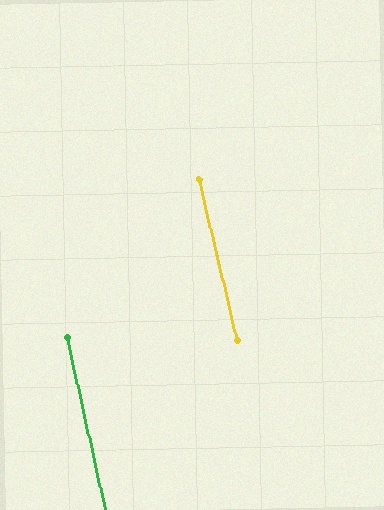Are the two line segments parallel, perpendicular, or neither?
Parallel — their directions differ by only 0.8°.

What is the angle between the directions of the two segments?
Approximately 1 degree.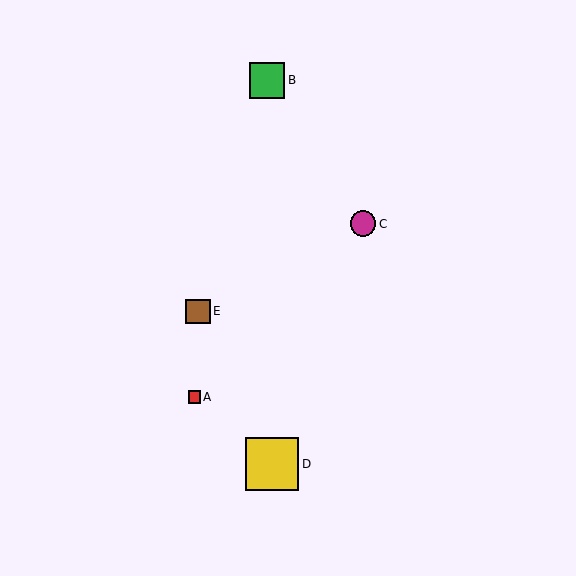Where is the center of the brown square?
The center of the brown square is at (198, 311).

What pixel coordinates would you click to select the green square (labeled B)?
Click at (267, 80) to select the green square B.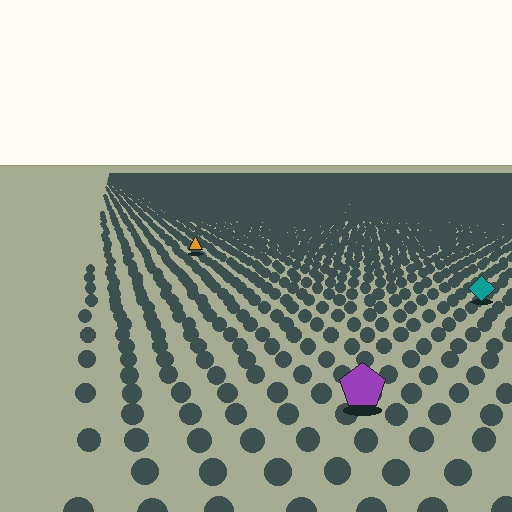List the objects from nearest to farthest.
From nearest to farthest: the purple pentagon, the teal diamond, the orange triangle.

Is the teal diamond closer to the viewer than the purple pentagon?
No. The purple pentagon is closer — you can tell from the texture gradient: the ground texture is coarser near it.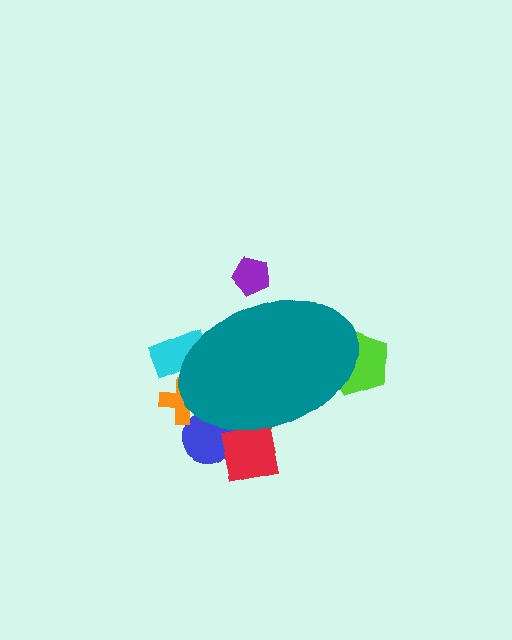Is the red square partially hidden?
Yes, the red square is partially hidden behind the teal ellipse.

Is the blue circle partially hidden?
Yes, the blue circle is partially hidden behind the teal ellipse.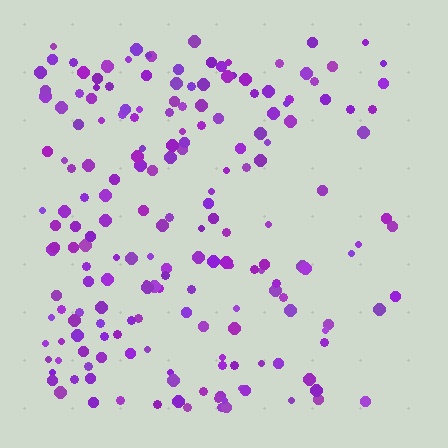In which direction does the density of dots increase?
From right to left, with the left side densest.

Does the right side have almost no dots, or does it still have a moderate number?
Still a moderate number, just noticeably fewer than the left.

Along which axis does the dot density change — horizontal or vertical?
Horizontal.